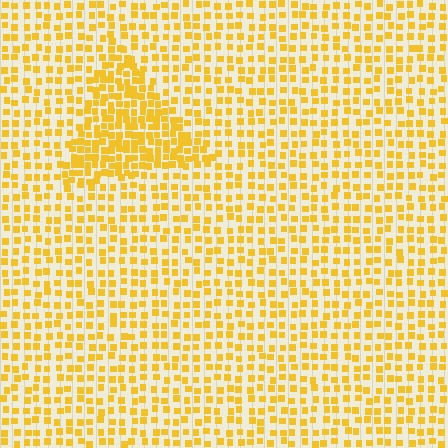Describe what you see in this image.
The image contains small yellow elements arranged at two different densities. A triangle-shaped region is visible where the elements are more densely packed than the surrounding area.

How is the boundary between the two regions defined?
The boundary is defined by a change in element density (approximately 1.9x ratio). All elements are the same color, size, and shape.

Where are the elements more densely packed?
The elements are more densely packed inside the triangle boundary.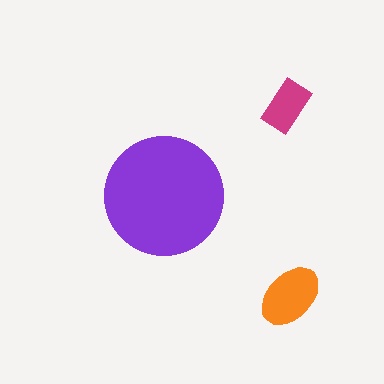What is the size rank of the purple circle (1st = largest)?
1st.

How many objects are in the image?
There are 3 objects in the image.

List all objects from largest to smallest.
The purple circle, the orange ellipse, the magenta rectangle.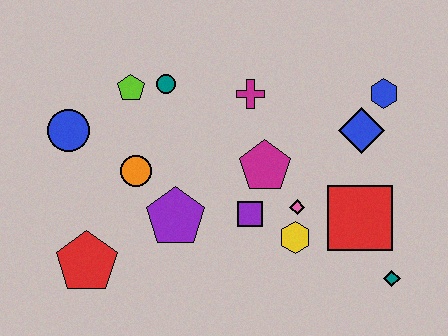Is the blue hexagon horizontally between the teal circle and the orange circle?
No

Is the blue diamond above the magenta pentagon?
Yes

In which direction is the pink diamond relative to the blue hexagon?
The pink diamond is below the blue hexagon.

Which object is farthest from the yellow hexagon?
The blue circle is farthest from the yellow hexagon.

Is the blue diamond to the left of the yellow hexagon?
No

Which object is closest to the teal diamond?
The red square is closest to the teal diamond.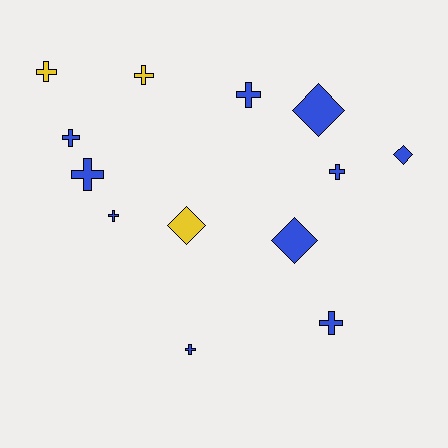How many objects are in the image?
There are 13 objects.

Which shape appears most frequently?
Cross, with 9 objects.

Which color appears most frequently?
Blue, with 10 objects.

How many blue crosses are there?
There are 7 blue crosses.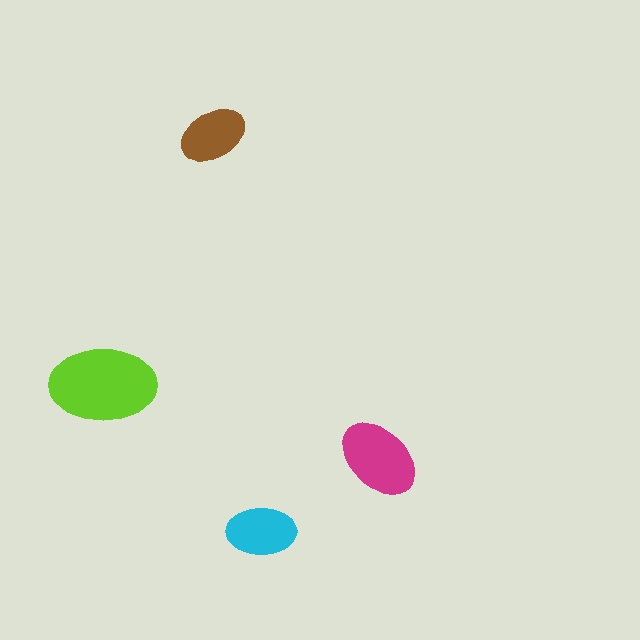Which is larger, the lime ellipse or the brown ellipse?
The lime one.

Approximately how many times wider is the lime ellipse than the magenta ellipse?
About 1.5 times wider.